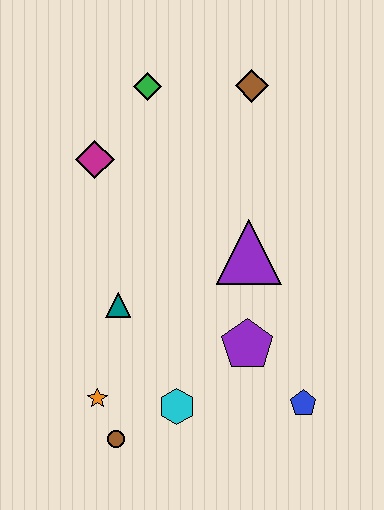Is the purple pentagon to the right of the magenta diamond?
Yes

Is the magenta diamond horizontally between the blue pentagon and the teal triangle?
No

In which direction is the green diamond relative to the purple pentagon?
The green diamond is above the purple pentagon.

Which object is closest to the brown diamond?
The green diamond is closest to the brown diamond.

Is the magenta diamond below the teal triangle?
No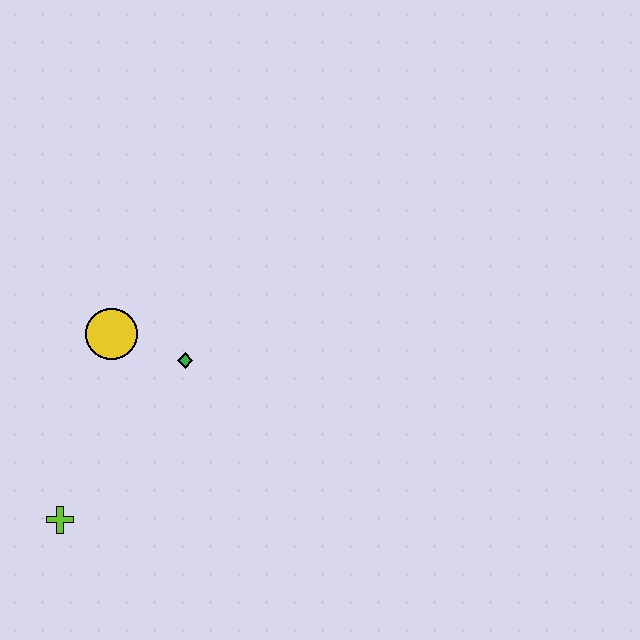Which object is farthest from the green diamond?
The lime cross is farthest from the green diamond.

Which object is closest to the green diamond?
The yellow circle is closest to the green diamond.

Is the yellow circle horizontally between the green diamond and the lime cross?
Yes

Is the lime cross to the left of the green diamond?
Yes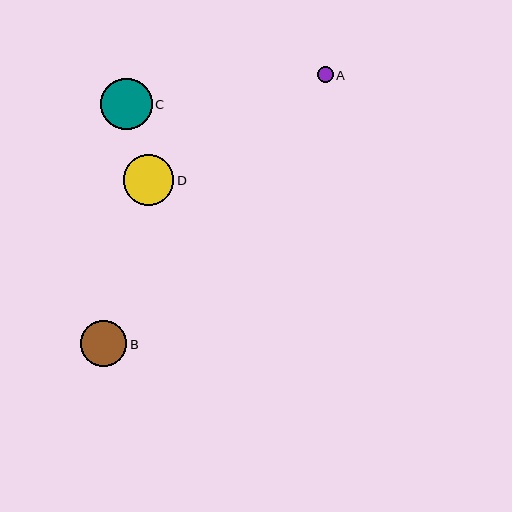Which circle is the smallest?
Circle A is the smallest with a size of approximately 16 pixels.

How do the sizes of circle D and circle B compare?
Circle D and circle B are approximately the same size.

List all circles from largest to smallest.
From largest to smallest: C, D, B, A.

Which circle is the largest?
Circle C is the largest with a size of approximately 51 pixels.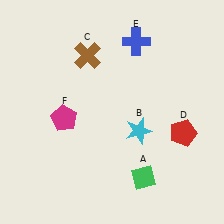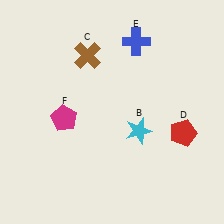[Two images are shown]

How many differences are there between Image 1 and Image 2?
There is 1 difference between the two images.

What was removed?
The green diamond (A) was removed in Image 2.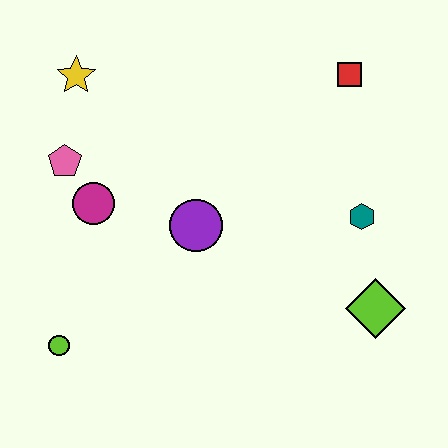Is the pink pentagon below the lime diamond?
No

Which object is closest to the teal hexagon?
The lime diamond is closest to the teal hexagon.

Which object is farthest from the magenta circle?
The lime diamond is farthest from the magenta circle.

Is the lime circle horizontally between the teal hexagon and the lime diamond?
No